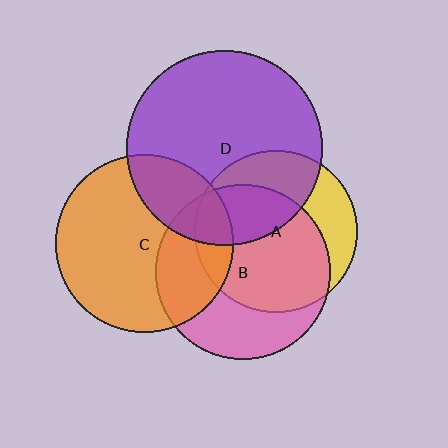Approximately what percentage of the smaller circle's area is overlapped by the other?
Approximately 40%.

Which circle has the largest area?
Circle D (purple).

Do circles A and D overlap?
Yes.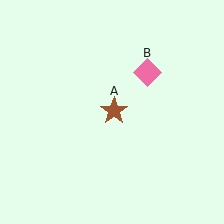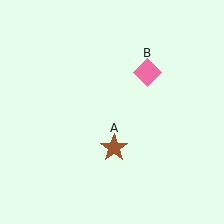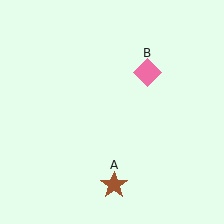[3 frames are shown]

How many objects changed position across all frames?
1 object changed position: brown star (object A).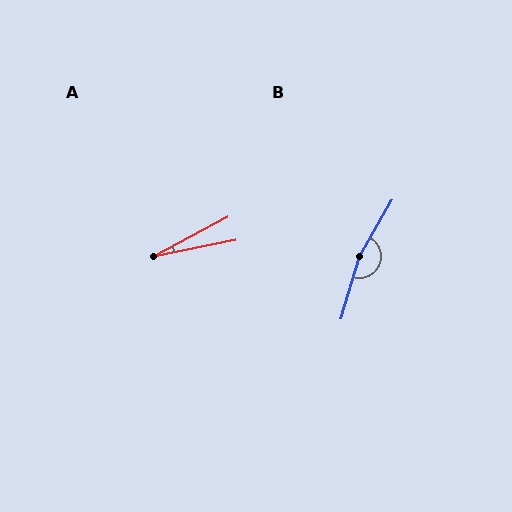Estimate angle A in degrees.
Approximately 17 degrees.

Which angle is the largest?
B, at approximately 166 degrees.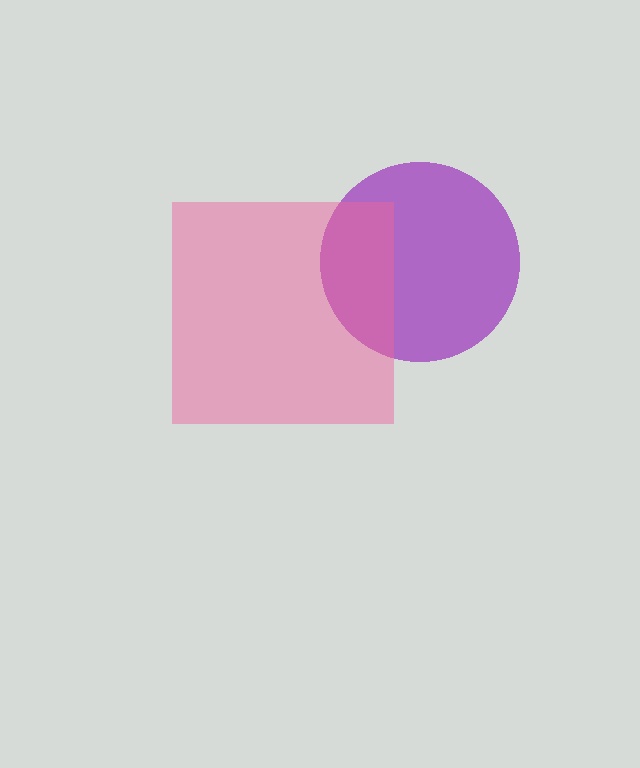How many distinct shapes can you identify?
There are 2 distinct shapes: a purple circle, a pink square.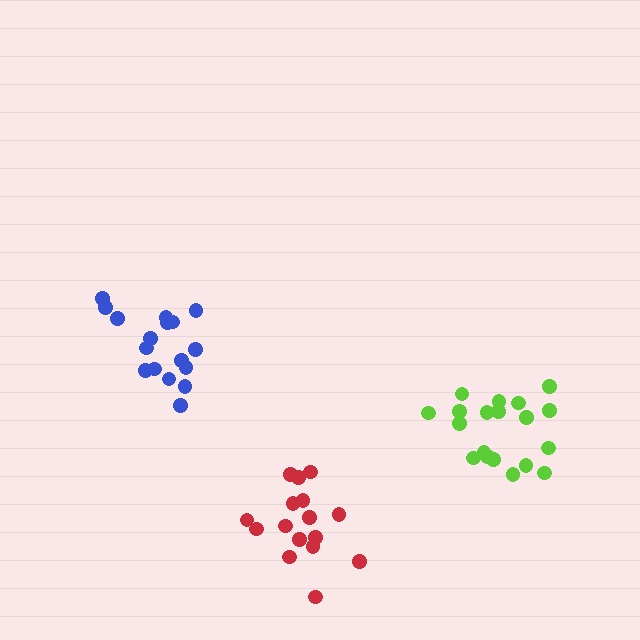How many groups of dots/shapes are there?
There are 3 groups.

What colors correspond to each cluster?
The clusters are colored: blue, lime, red.